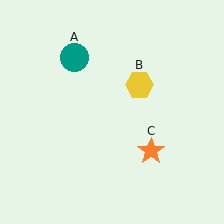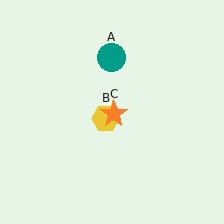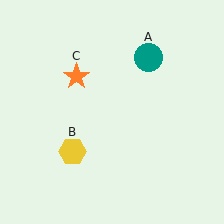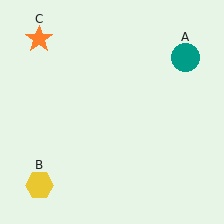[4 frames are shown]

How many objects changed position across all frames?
3 objects changed position: teal circle (object A), yellow hexagon (object B), orange star (object C).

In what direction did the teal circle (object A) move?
The teal circle (object A) moved right.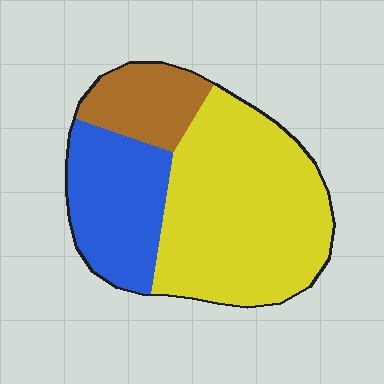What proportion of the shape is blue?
Blue covers about 25% of the shape.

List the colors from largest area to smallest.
From largest to smallest: yellow, blue, brown.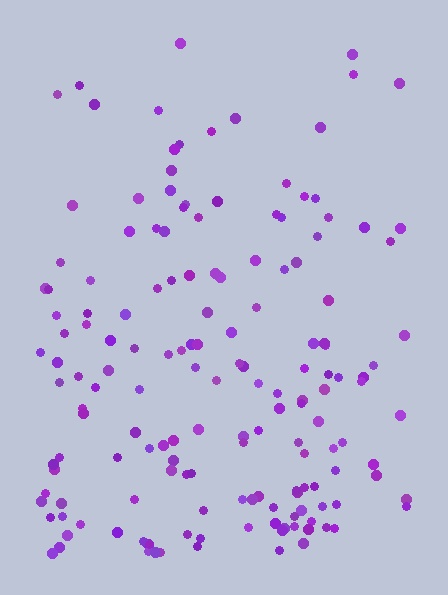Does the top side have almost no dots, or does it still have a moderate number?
Still a moderate number, just noticeably fewer than the bottom.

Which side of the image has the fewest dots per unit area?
The top.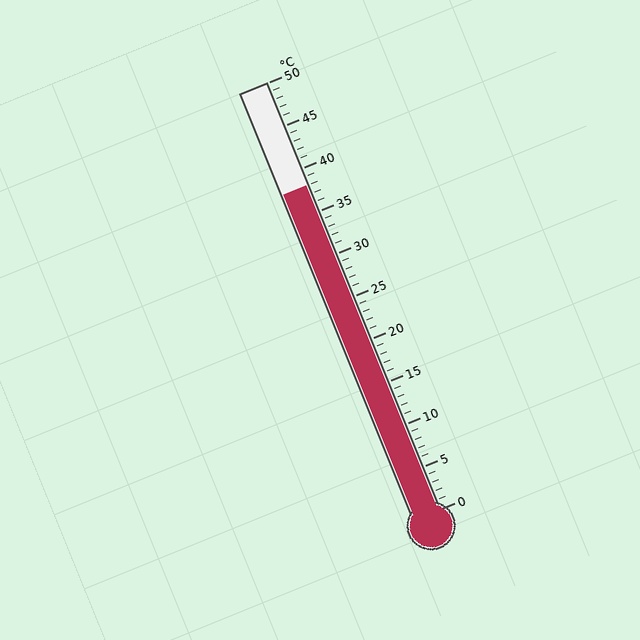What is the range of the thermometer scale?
The thermometer scale ranges from 0°C to 50°C.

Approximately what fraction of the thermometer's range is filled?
The thermometer is filled to approximately 75% of its range.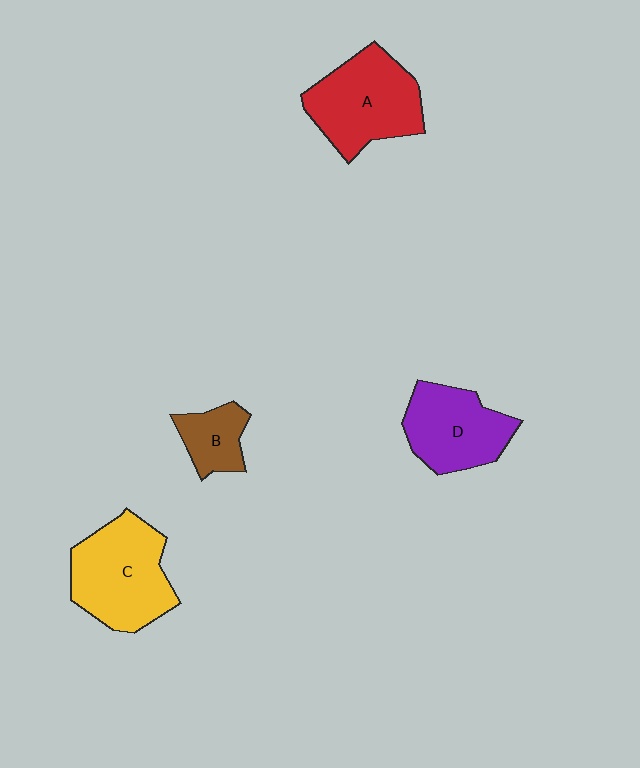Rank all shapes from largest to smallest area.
From largest to smallest: C (yellow), A (red), D (purple), B (brown).